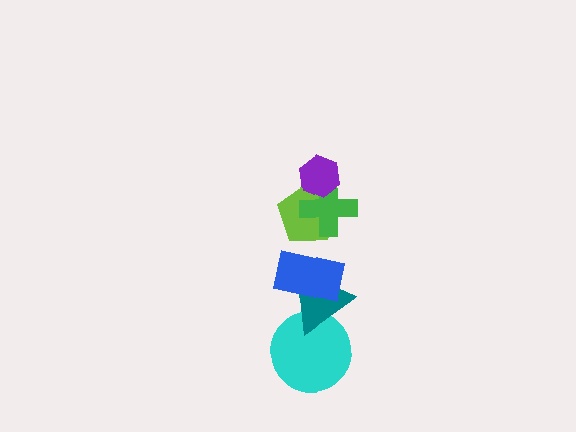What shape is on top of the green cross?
The purple hexagon is on top of the green cross.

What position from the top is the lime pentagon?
The lime pentagon is 3rd from the top.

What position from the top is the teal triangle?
The teal triangle is 5th from the top.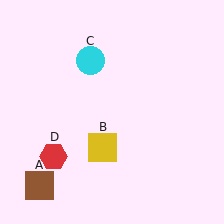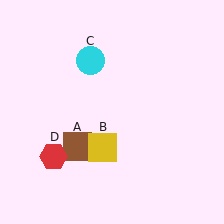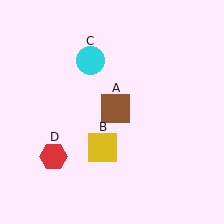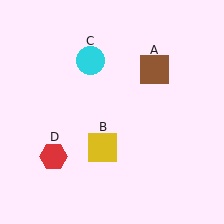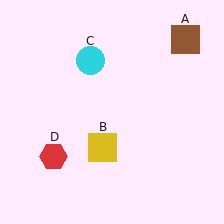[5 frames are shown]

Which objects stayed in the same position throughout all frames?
Yellow square (object B) and cyan circle (object C) and red hexagon (object D) remained stationary.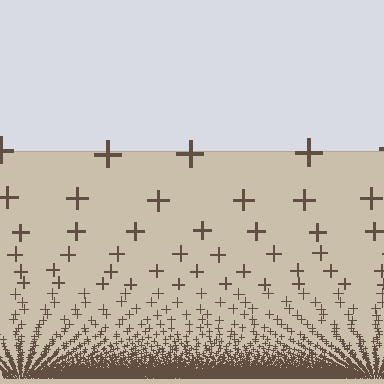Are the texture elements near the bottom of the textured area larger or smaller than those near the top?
Smaller. The gradient is inverted — elements near the bottom are smaller and denser.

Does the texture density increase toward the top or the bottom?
Density increases toward the bottom.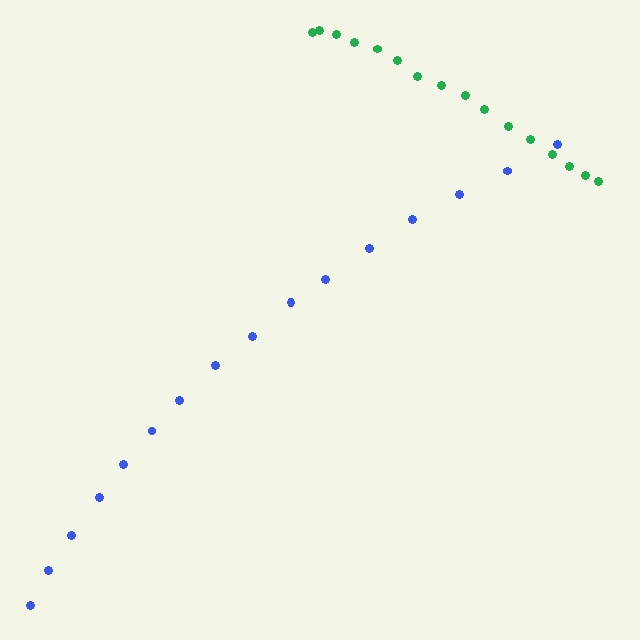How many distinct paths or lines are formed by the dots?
There are 2 distinct paths.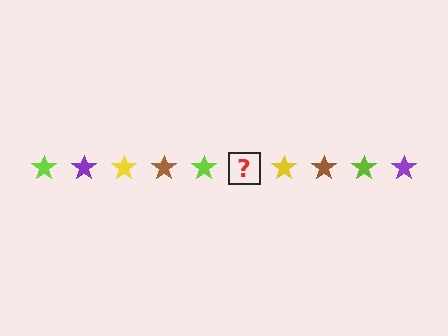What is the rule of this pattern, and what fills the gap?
The rule is that the pattern cycles through lime, purple, yellow, brown stars. The gap should be filled with a purple star.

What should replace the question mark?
The question mark should be replaced with a purple star.